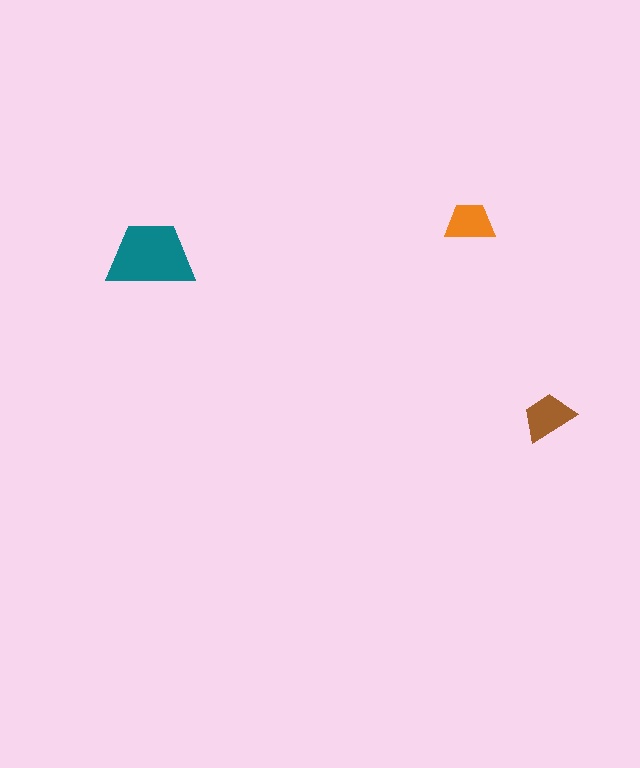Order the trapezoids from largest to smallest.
the teal one, the brown one, the orange one.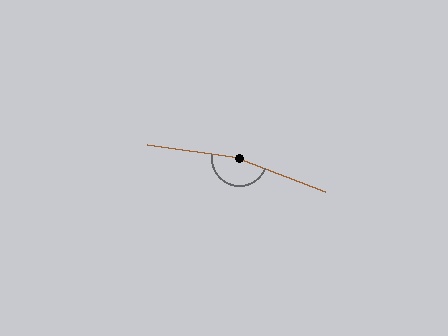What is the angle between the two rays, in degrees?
Approximately 167 degrees.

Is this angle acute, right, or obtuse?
It is obtuse.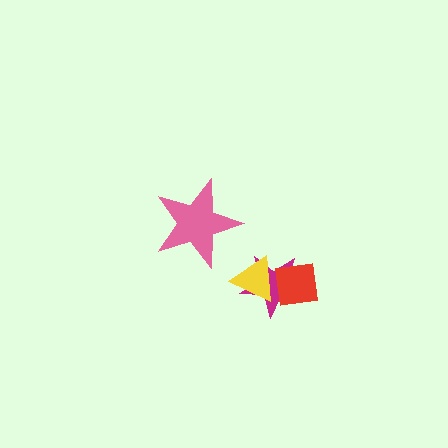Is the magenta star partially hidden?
Yes, it is partially covered by another shape.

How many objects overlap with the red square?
2 objects overlap with the red square.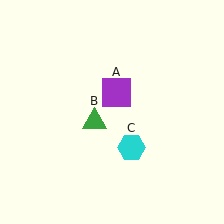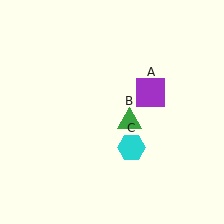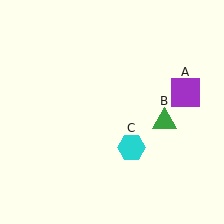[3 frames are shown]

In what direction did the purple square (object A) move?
The purple square (object A) moved right.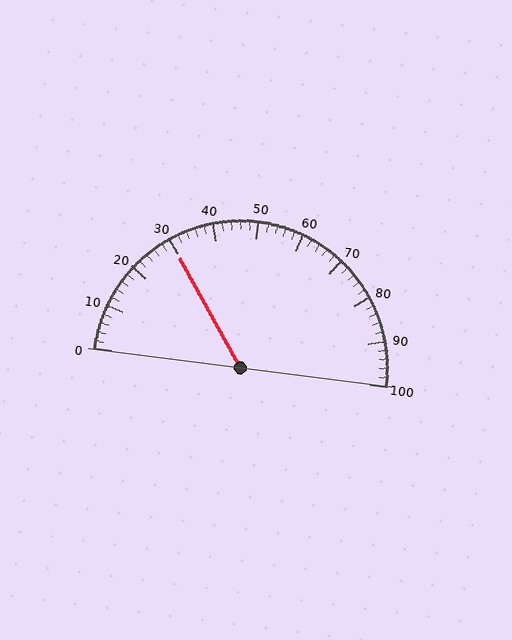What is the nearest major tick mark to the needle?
The nearest major tick mark is 30.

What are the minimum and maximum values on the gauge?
The gauge ranges from 0 to 100.